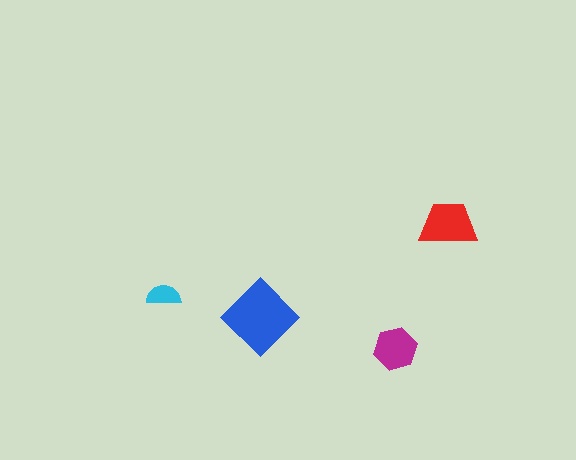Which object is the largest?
The blue diamond.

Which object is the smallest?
The cyan semicircle.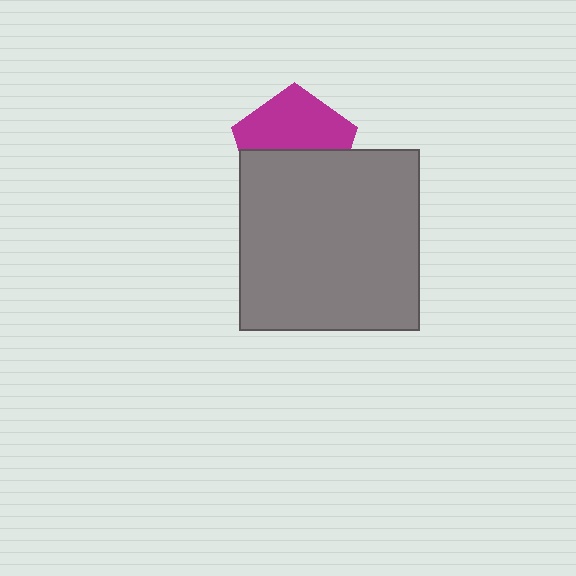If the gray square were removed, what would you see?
You would see the complete magenta pentagon.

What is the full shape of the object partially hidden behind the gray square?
The partially hidden object is a magenta pentagon.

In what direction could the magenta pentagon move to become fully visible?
The magenta pentagon could move up. That would shift it out from behind the gray square entirely.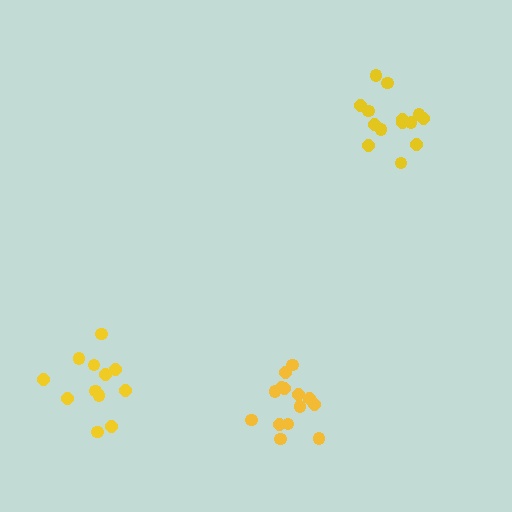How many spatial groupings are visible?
There are 3 spatial groupings.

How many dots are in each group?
Group 1: 14 dots, Group 2: 12 dots, Group 3: 14 dots (40 total).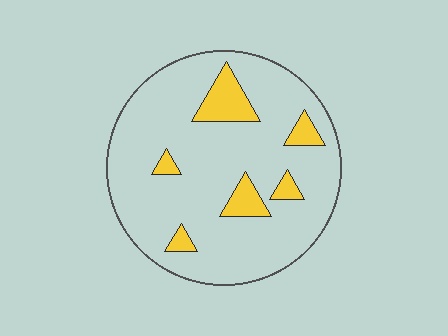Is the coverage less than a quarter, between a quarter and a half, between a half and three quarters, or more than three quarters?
Less than a quarter.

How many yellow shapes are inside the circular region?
6.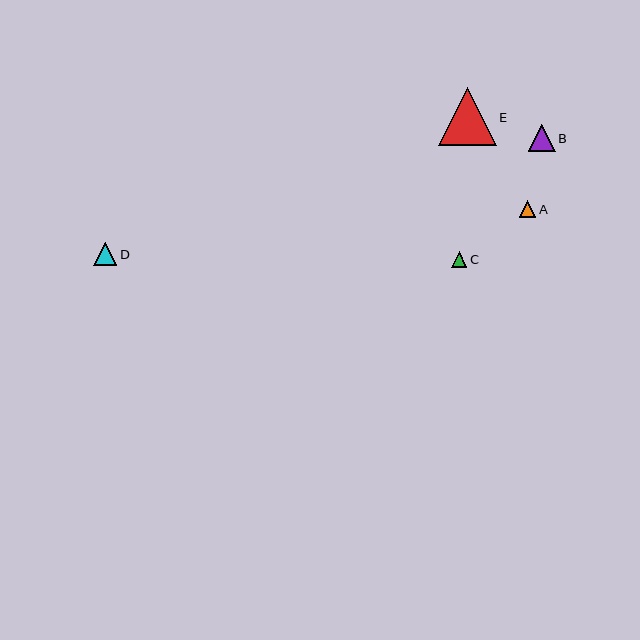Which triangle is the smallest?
Triangle C is the smallest with a size of approximately 16 pixels.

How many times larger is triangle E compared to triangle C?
Triangle E is approximately 3.7 times the size of triangle C.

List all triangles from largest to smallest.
From largest to smallest: E, B, D, A, C.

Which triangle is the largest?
Triangle E is the largest with a size of approximately 58 pixels.